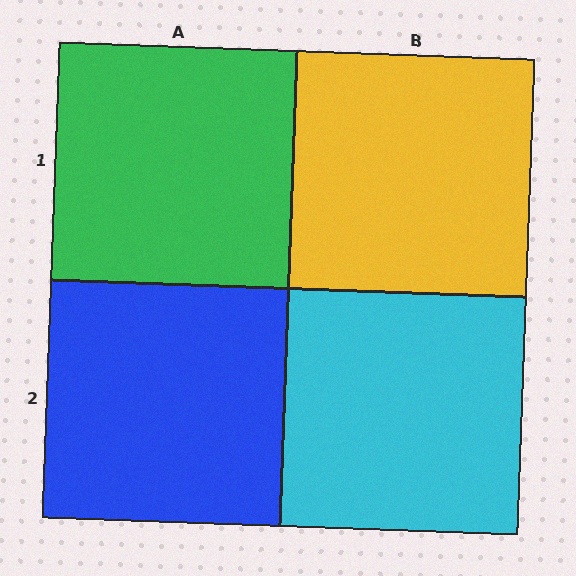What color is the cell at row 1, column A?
Green.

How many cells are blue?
1 cell is blue.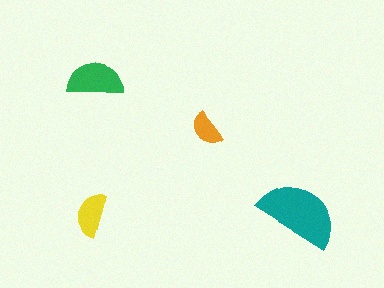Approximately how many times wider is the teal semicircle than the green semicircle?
About 1.5 times wider.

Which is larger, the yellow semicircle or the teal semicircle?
The teal one.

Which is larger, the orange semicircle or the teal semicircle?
The teal one.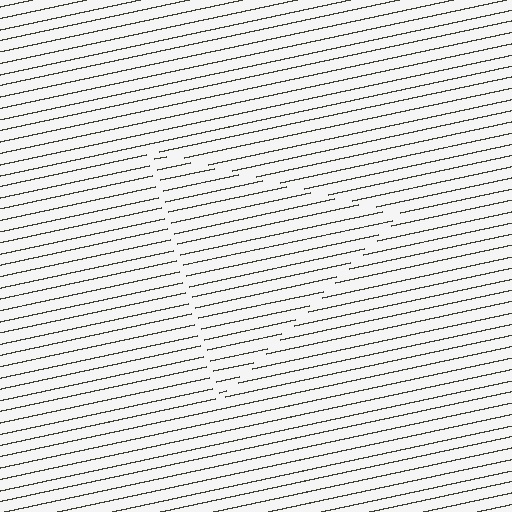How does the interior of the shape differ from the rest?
The interior of the shape contains the same grating, shifted by half a period — the contour is defined by the phase discontinuity where line-ends from the inner and outer gratings abut.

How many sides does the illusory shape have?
3 sides — the line-ends trace a triangle.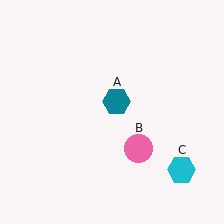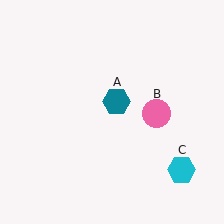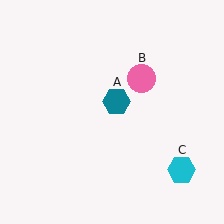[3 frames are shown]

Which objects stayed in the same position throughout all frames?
Teal hexagon (object A) and cyan hexagon (object C) remained stationary.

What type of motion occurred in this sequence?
The pink circle (object B) rotated counterclockwise around the center of the scene.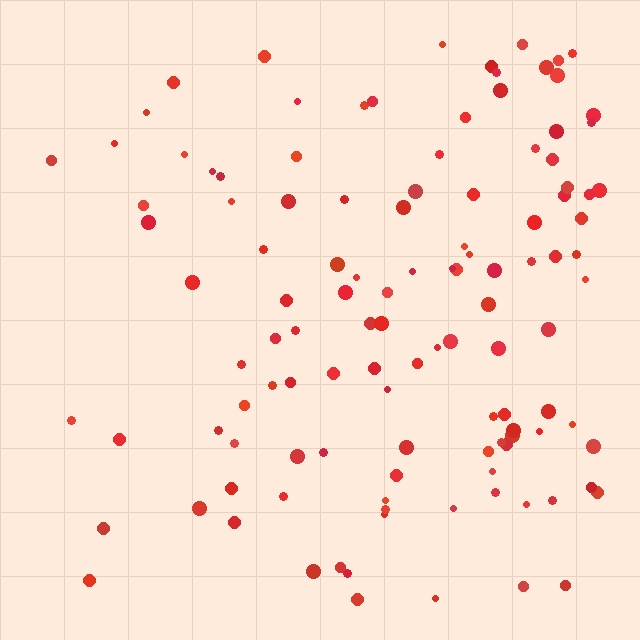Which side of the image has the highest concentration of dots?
The right.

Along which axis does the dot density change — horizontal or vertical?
Horizontal.